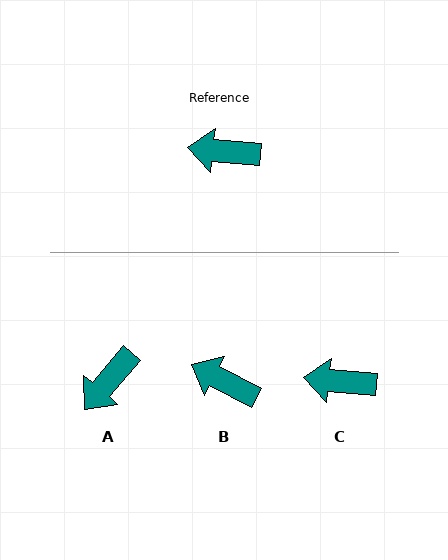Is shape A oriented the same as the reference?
No, it is off by about 55 degrees.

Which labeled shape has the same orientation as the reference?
C.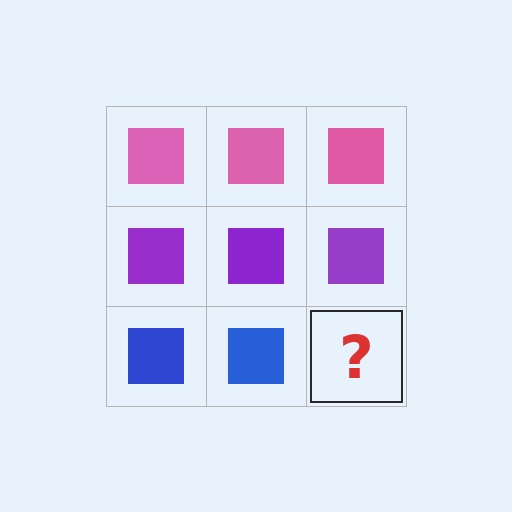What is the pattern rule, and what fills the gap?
The rule is that each row has a consistent color. The gap should be filled with a blue square.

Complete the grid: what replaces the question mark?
The question mark should be replaced with a blue square.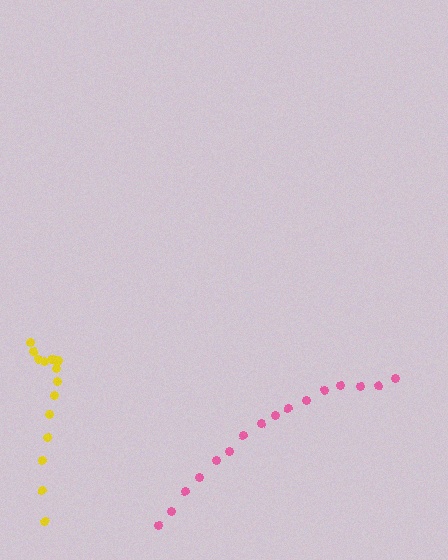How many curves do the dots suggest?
There are 2 distinct paths.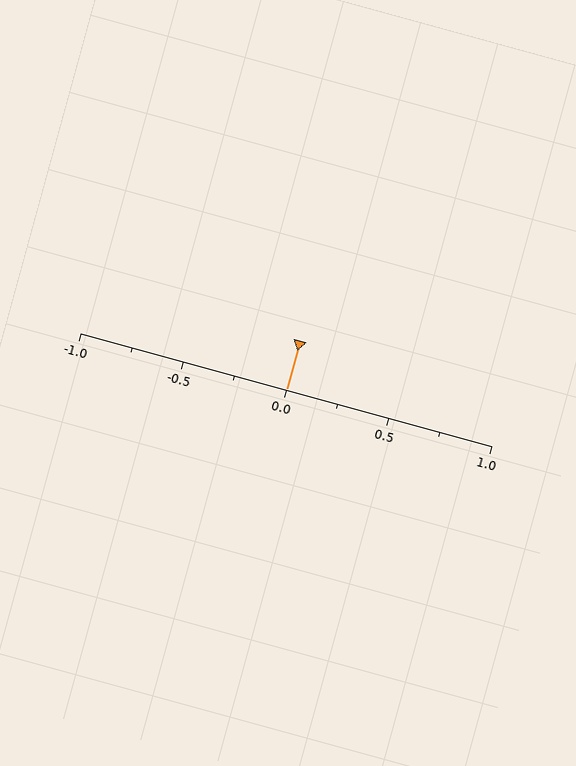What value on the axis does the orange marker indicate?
The marker indicates approximately 0.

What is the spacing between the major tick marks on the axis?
The major ticks are spaced 0.5 apart.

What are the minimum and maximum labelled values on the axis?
The axis runs from -1.0 to 1.0.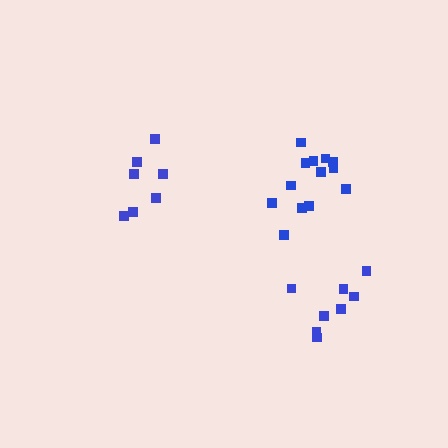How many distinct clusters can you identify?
There are 3 distinct clusters.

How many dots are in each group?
Group 1: 13 dots, Group 2: 7 dots, Group 3: 8 dots (28 total).